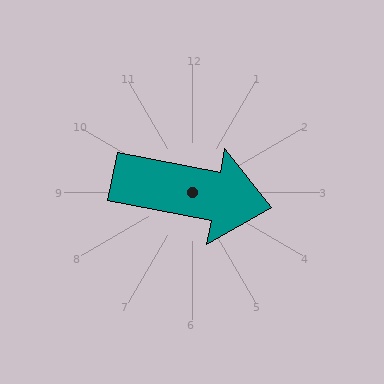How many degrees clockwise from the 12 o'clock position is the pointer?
Approximately 101 degrees.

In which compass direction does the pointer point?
East.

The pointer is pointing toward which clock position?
Roughly 3 o'clock.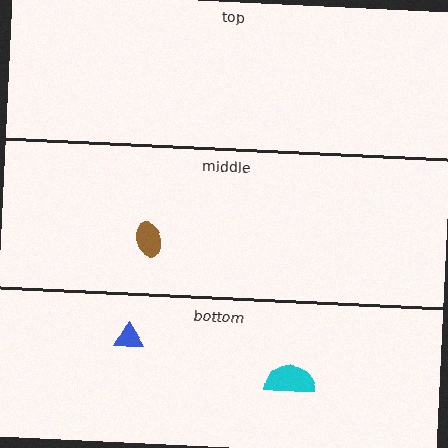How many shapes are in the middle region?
1.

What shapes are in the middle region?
The brown ellipse.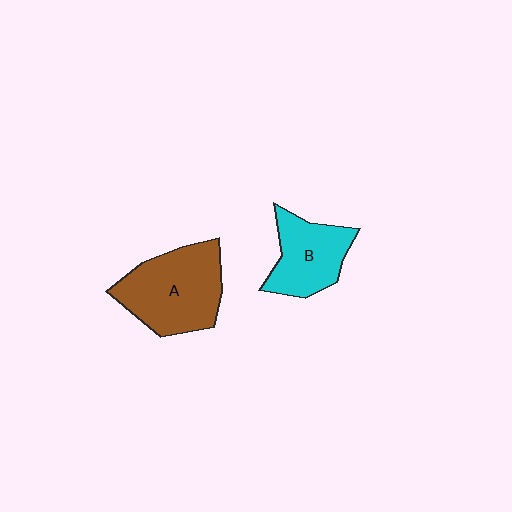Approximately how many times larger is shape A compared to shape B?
Approximately 1.4 times.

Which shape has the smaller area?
Shape B (cyan).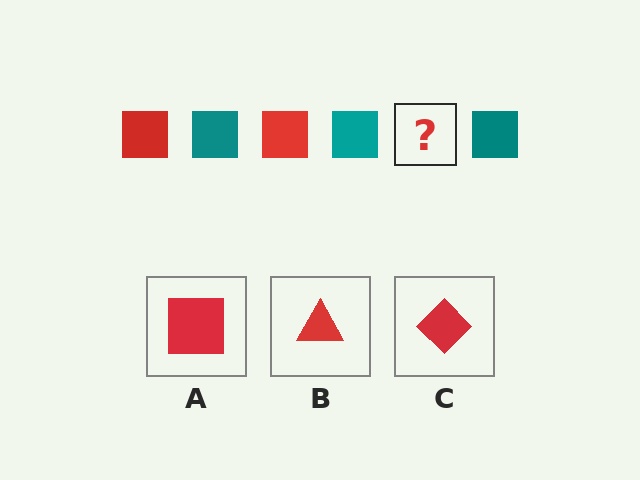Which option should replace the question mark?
Option A.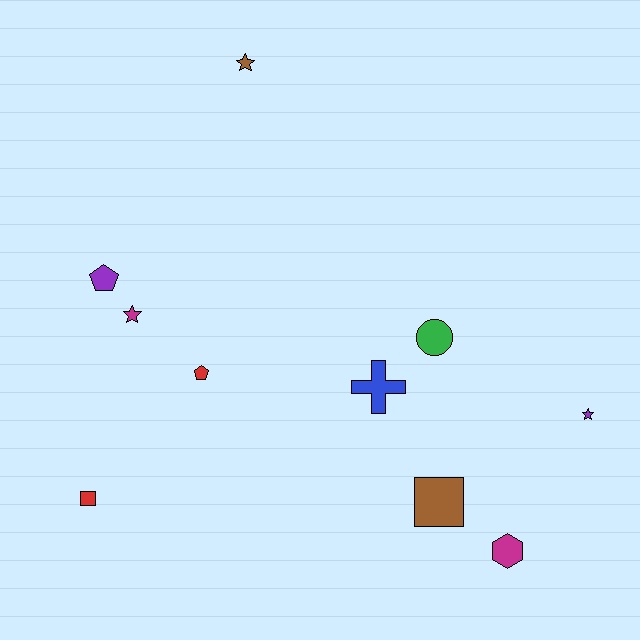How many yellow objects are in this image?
There are no yellow objects.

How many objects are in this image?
There are 10 objects.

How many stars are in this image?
There are 3 stars.